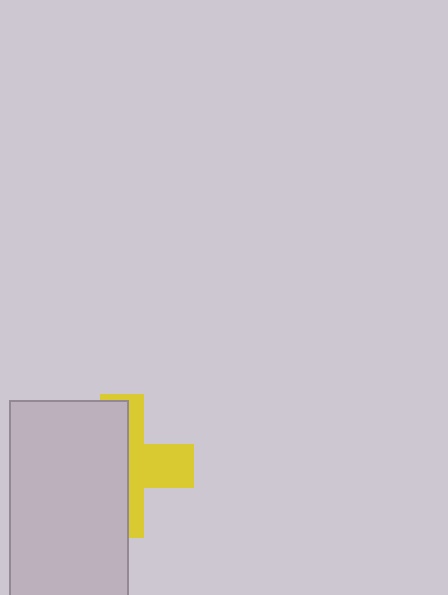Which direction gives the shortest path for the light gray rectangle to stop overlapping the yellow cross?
Moving left gives the shortest separation.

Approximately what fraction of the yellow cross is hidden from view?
Roughly 59% of the yellow cross is hidden behind the light gray rectangle.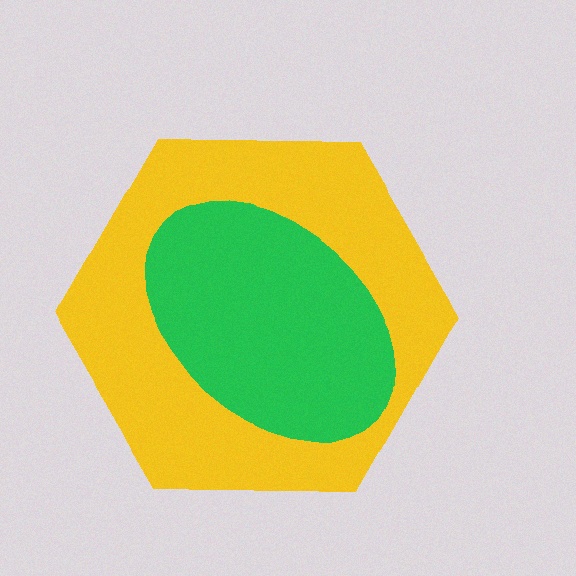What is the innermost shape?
The green ellipse.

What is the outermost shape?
The yellow hexagon.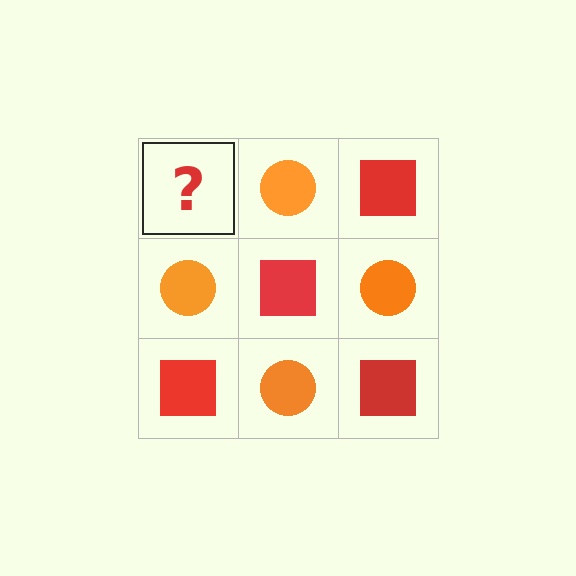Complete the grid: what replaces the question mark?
The question mark should be replaced with a red square.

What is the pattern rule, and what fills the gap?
The rule is that it alternates red square and orange circle in a checkerboard pattern. The gap should be filled with a red square.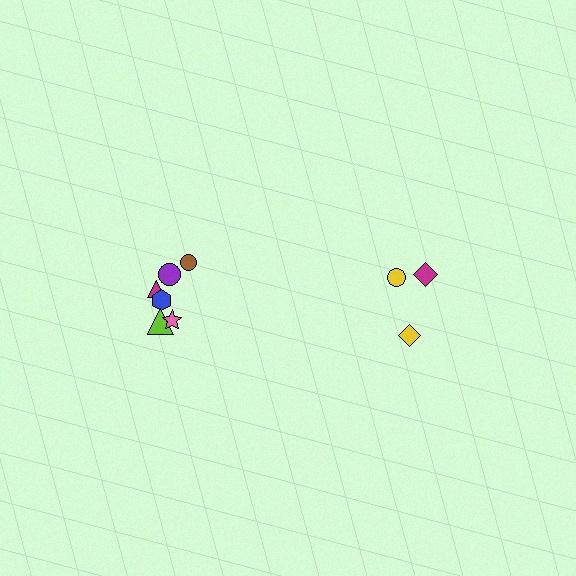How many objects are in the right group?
There are 3 objects.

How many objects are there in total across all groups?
There are 9 objects.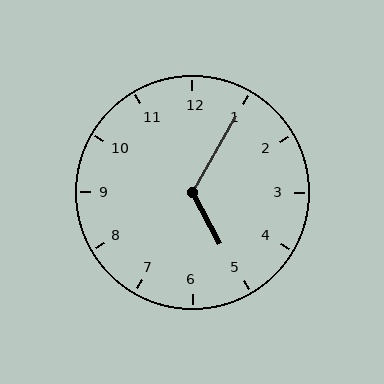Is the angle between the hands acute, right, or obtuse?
It is obtuse.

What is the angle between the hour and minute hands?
Approximately 122 degrees.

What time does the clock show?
5:05.